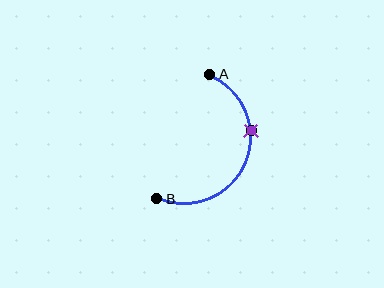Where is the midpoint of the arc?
The arc midpoint is the point on the curve farthest from the straight line joining A and B. It sits to the right of that line.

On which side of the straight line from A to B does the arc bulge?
The arc bulges to the right of the straight line connecting A and B.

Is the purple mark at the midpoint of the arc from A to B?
No. The purple mark lies on the arc but is closer to endpoint A. The arc midpoint would be at the point on the curve equidistant along the arc from both A and B.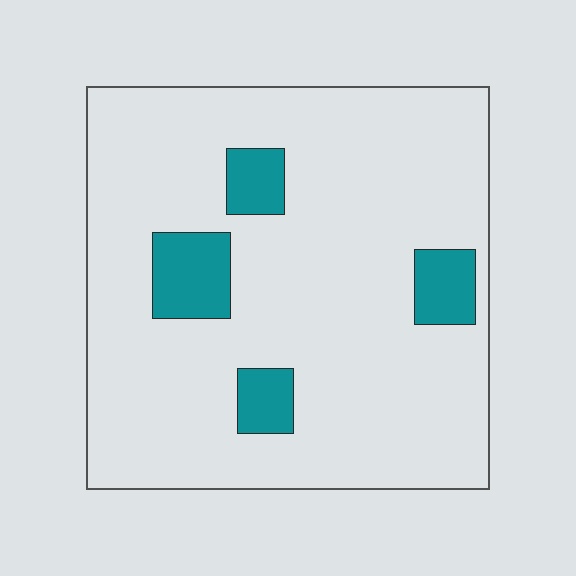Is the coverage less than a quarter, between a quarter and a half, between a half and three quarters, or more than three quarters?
Less than a quarter.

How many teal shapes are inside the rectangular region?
4.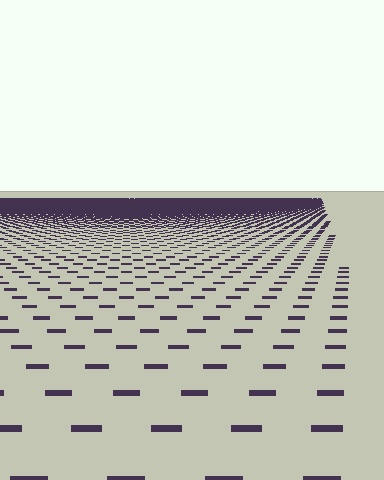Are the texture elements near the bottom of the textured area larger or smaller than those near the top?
Larger. Near the bottom, elements are closer to the viewer and appear at a bigger on-screen size.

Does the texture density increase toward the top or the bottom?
Density increases toward the top.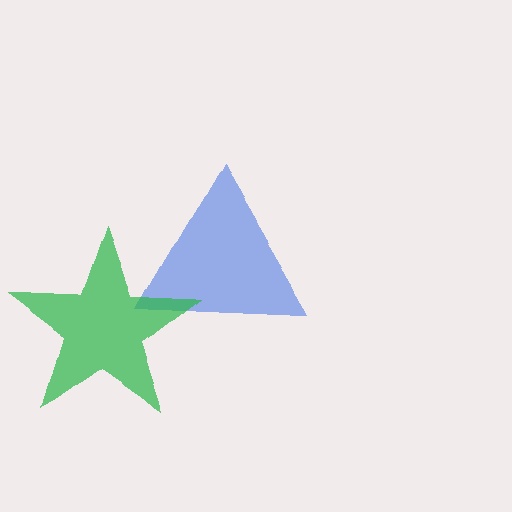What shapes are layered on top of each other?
The layered shapes are: a blue triangle, a green star.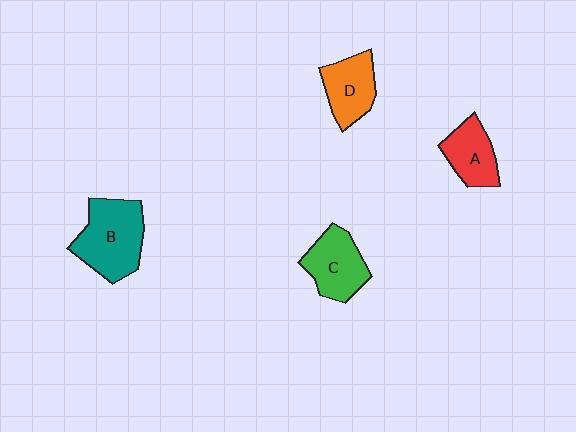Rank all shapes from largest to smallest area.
From largest to smallest: B (teal), C (green), D (orange), A (red).